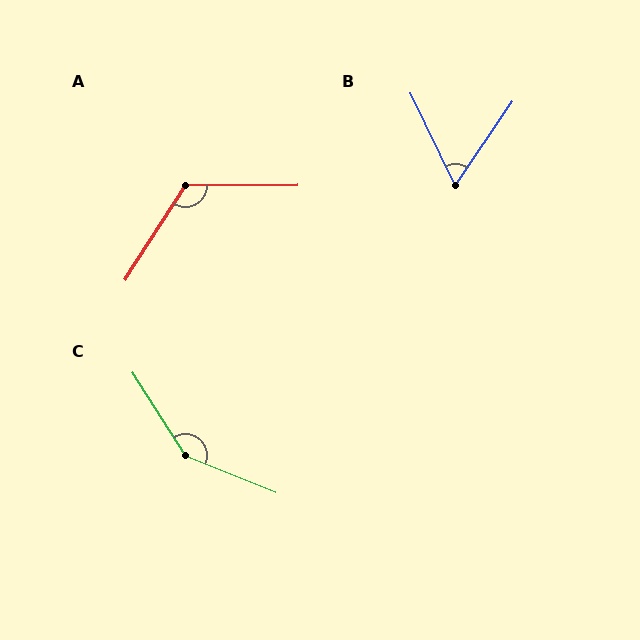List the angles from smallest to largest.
B (60°), A (123°), C (144°).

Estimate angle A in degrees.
Approximately 123 degrees.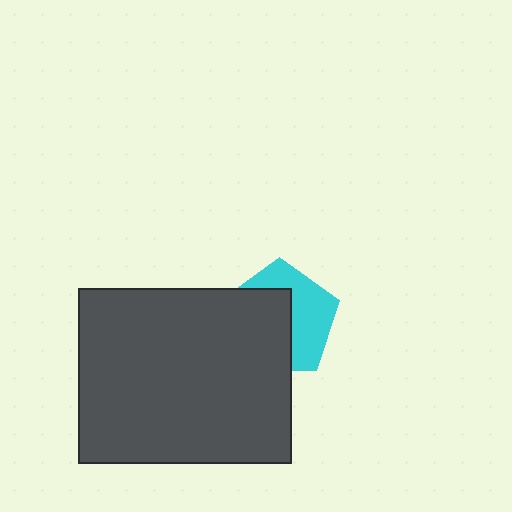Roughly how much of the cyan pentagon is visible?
About half of it is visible (roughly 46%).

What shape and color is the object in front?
The object in front is a dark gray rectangle.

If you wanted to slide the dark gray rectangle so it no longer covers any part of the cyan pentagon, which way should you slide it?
Slide it toward the lower-left — that is the most direct way to separate the two shapes.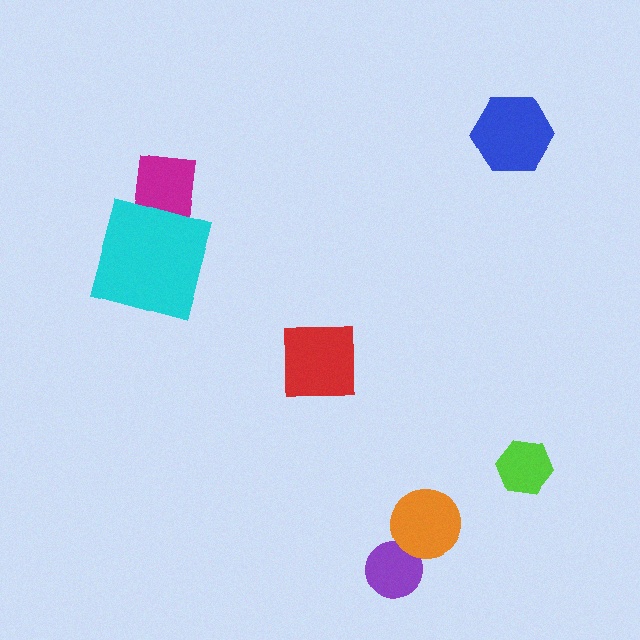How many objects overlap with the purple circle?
1 object overlaps with the purple circle.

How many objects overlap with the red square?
0 objects overlap with the red square.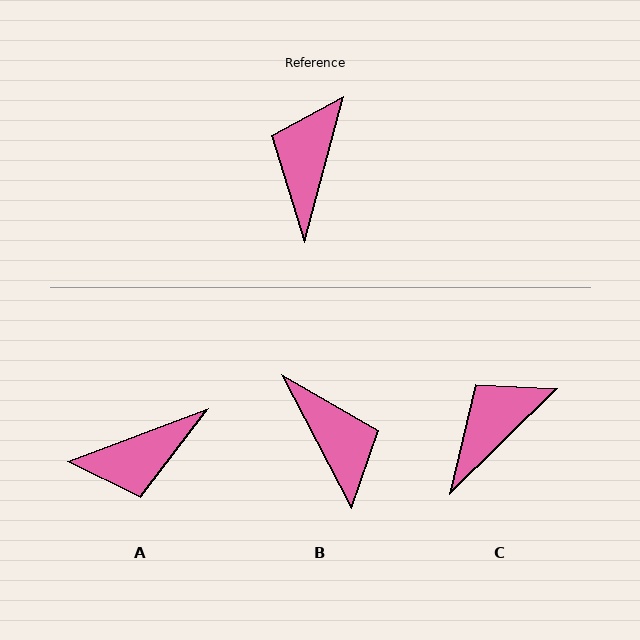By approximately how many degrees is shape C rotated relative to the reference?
Approximately 31 degrees clockwise.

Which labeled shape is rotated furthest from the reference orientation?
B, about 137 degrees away.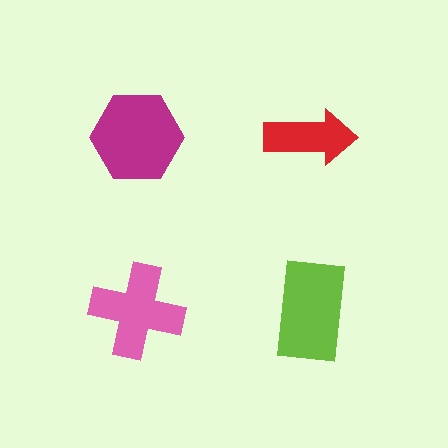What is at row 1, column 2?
A red arrow.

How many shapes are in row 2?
2 shapes.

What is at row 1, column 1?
A magenta hexagon.